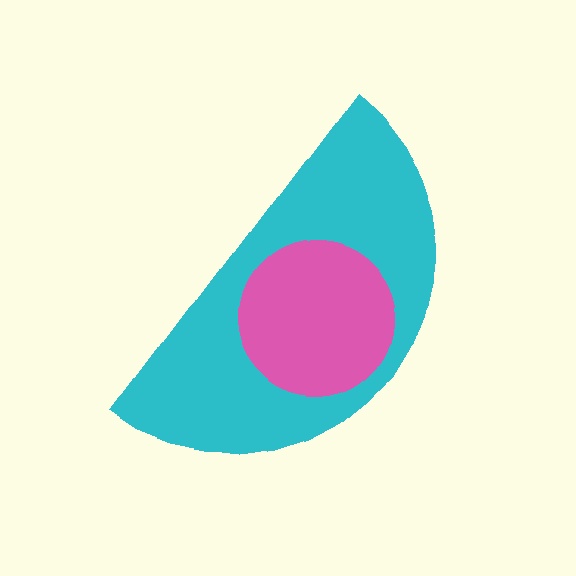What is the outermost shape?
The cyan semicircle.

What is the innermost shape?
The pink circle.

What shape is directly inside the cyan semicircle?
The pink circle.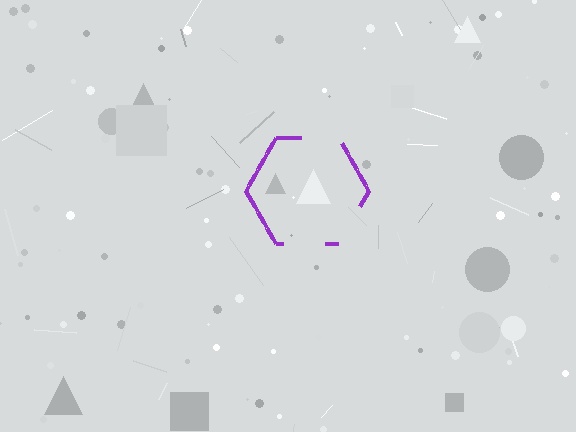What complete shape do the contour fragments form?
The contour fragments form a hexagon.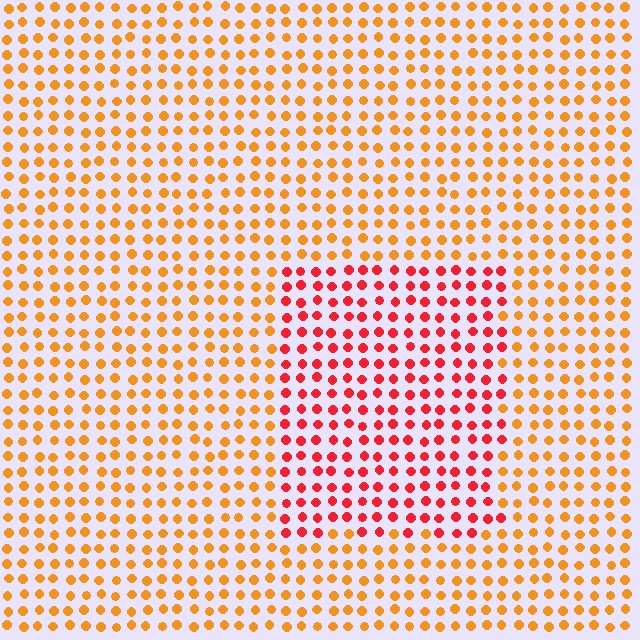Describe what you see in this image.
The image is filled with small orange elements in a uniform arrangement. A rectangle-shaped region is visible where the elements are tinted to a slightly different hue, forming a subtle color boundary.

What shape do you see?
I see a rectangle.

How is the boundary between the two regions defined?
The boundary is defined purely by a slight shift in hue (about 38 degrees). Spacing, size, and orientation are identical on both sides.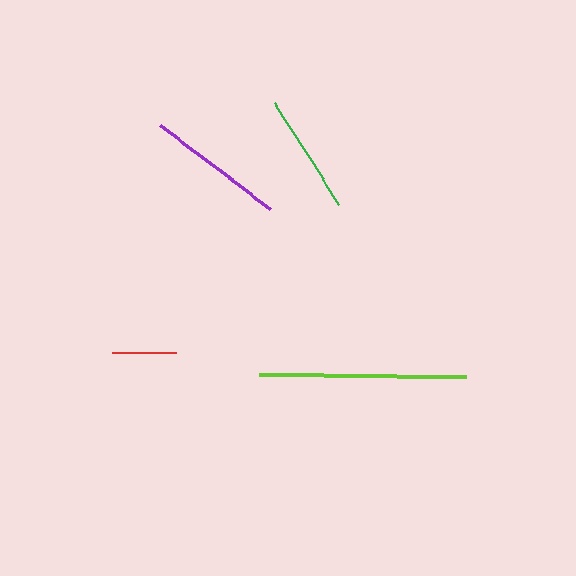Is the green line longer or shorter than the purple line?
The purple line is longer than the green line.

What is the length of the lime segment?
The lime segment is approximately 207 pixels long.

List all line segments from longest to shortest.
From longest to shortest: lime, purple, green, red.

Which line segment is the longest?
The lime line is the longest at approximately 207 pixels.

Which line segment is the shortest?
The red line is the shortest at approximately 64 pixels.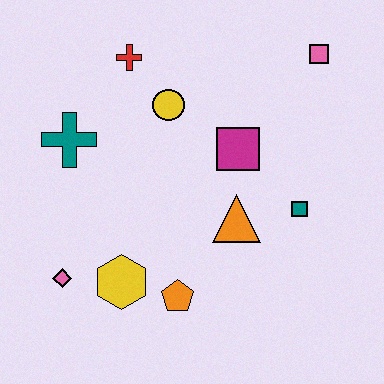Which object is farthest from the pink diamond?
The pink square is farthest from the pink diamond.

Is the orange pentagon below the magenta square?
Yes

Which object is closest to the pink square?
The magenta square is closest to the pink square.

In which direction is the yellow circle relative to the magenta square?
The yellow circle is to the left of the magenta square.